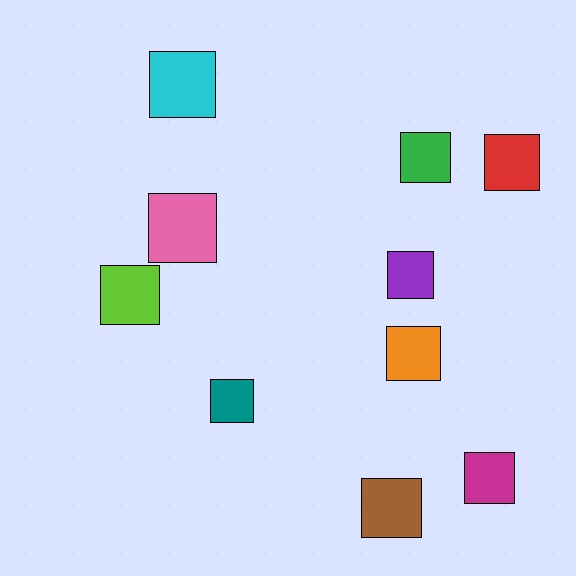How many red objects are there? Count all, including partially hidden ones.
There is 1 red object.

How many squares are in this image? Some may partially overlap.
There are 10 squares.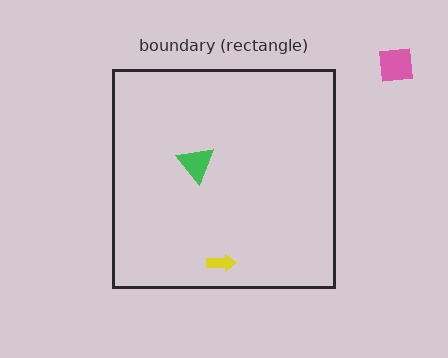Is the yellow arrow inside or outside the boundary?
Inside.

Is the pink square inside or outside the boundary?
Outside.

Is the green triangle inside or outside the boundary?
Inside.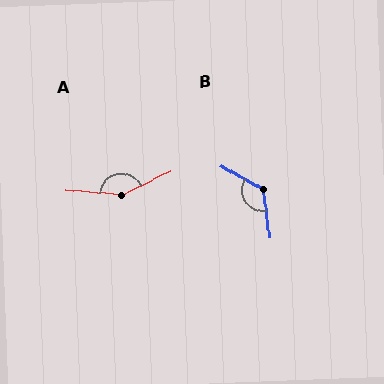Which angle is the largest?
A, at approximately 150 degrees.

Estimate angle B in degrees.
Approximately 128 degrees.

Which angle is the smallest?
B, at approximately 128 degrees.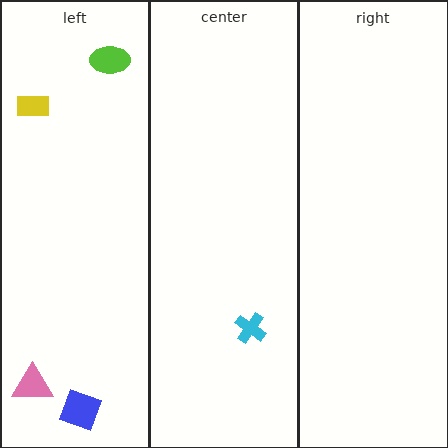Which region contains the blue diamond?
The left region.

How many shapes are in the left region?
4.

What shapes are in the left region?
The blue diamond, the pink triangle, the yellow rectangle, the lime ellipse.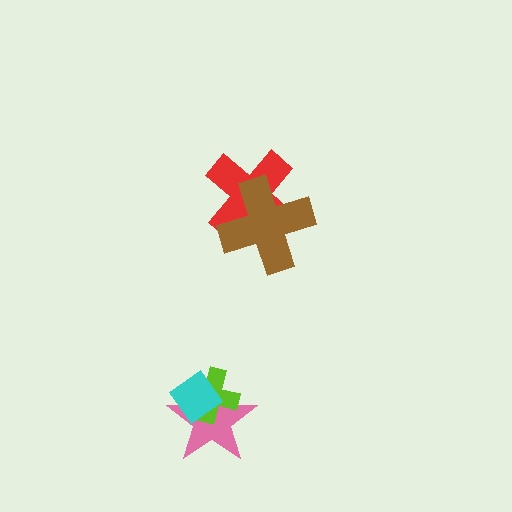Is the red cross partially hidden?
Yes, it is partially covered by another shape.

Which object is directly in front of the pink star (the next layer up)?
The lime cross is directly in front of the pink star.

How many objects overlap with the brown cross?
1 object overlaps with the brown cross.